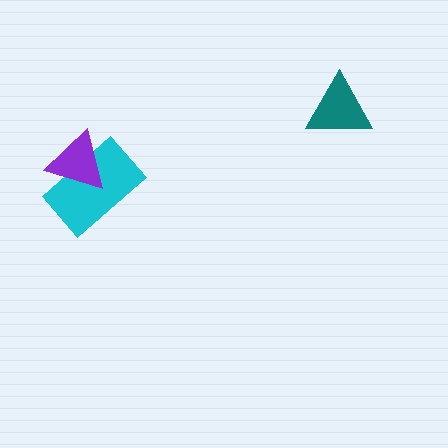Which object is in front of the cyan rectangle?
The purple triangle is in front of the cyan rectangle.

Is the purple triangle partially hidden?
No, no other shape covers it.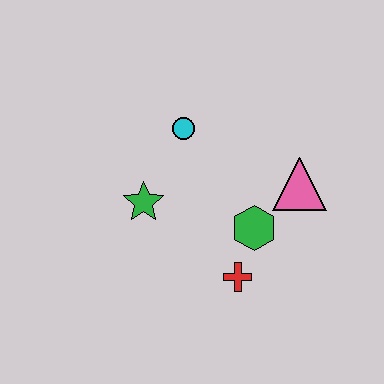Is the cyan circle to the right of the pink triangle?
No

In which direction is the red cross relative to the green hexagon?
The red cross is below the green hexagon.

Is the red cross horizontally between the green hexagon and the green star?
Yes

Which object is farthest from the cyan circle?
The red cross is farthest from the cyan circle.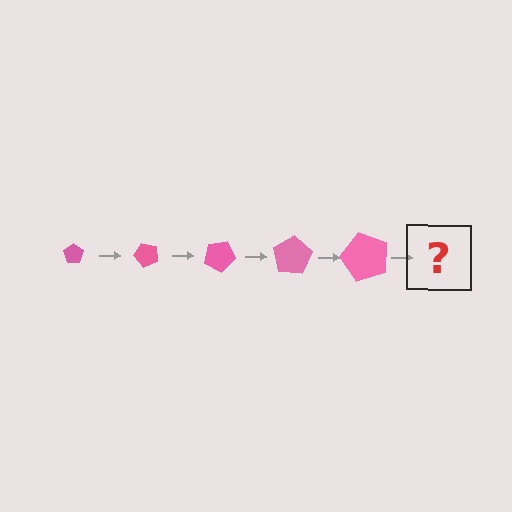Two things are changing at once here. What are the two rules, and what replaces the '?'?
The two rules are that the pentagon grows larger each step and it rotates 50 degrees each step. The '?' should be a pentagon, larger than the previous one and rotated 250 degrees from the start.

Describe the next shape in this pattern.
It should be a pentagon, larger than the previous one and rotated 250 degrees from the start.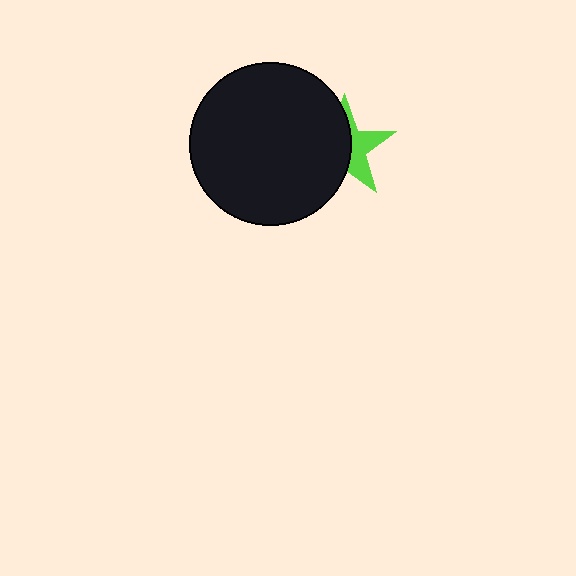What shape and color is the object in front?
The object in front is a black circle.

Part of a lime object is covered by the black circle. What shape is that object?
It is a star.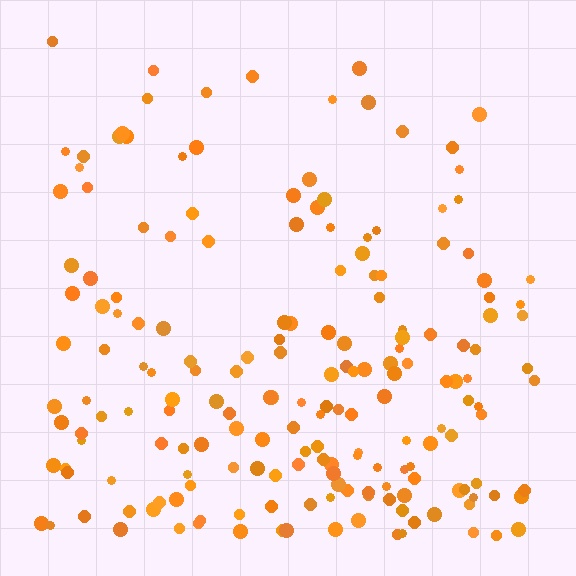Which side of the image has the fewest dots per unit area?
The top.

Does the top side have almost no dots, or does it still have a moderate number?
Still a moderate number, just noticeably fewer than the bottom.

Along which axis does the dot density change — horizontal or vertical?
Vertical.